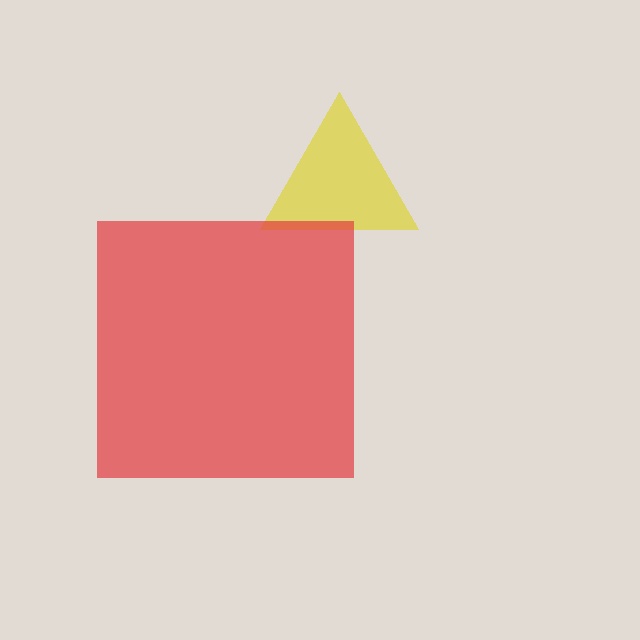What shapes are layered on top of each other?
The layered shapes are: a yellow triangle, a red square.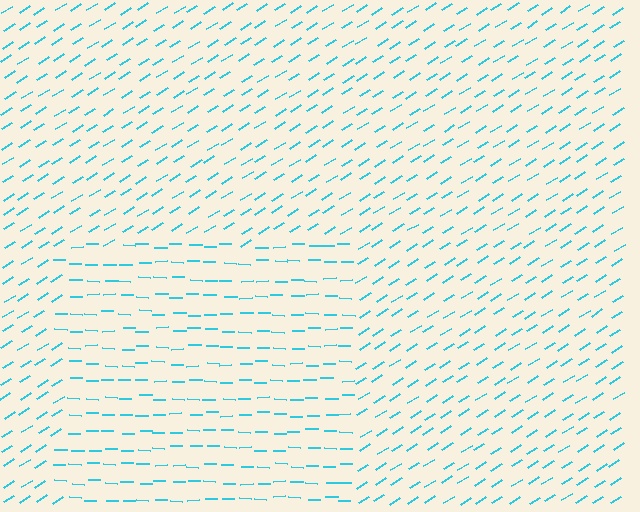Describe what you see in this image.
The image is filled with small cyan line segments. A rectangle region in the image has lines oriented differently from the surrounding lines, creating a visible texture boundary.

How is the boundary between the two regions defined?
The boundary is defined purely by a change in line orientation (approximately 33 degrees difference). All lines are the same color and thickness.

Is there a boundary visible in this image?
Yes, there is a texture boundary formed by a change in line orientation.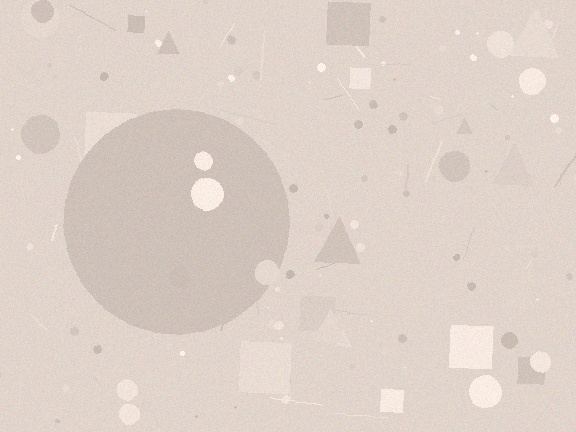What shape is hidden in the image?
A circle is hidden in the image.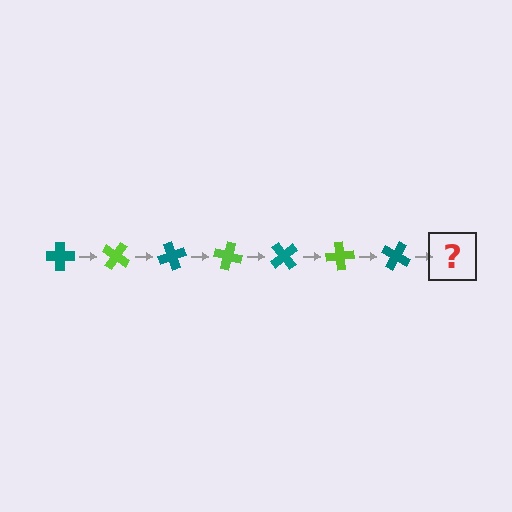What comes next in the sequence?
The next element should be a lime cross, rotated 245 degrees from the start.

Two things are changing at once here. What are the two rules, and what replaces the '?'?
The two rules are that it rotates 35 degrees each step and the color cycles through teal and lime. The '?' should be a lime cross, rotated 245 degrees from the start.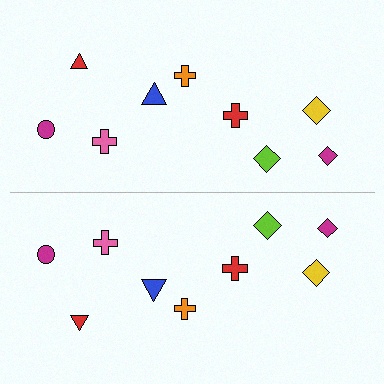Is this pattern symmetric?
Yes, this pattern has bilateral (reflection) symmetry.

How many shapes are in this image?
There are 18 shapes in this image.